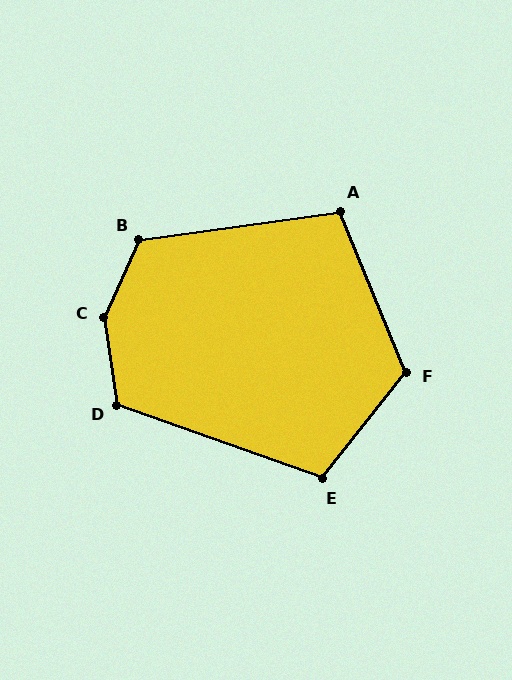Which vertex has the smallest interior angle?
A, at approximately 104 degrees.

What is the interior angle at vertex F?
Approximately 120 degrees (obtuse).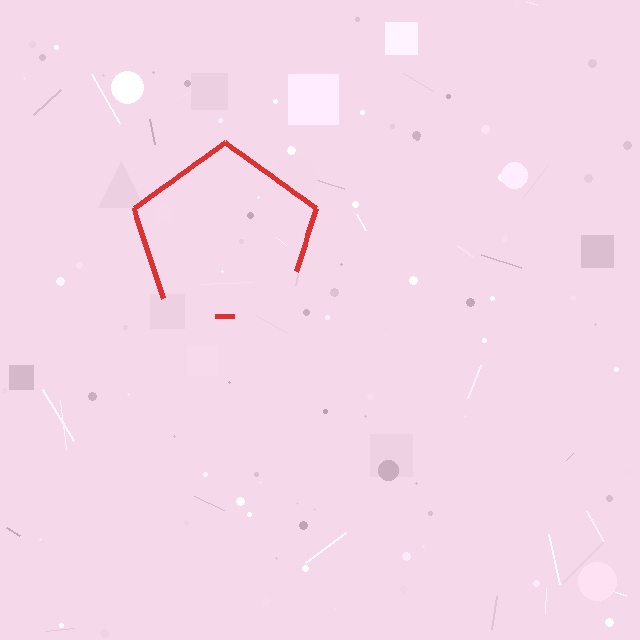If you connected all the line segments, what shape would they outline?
They would outline a pentagon.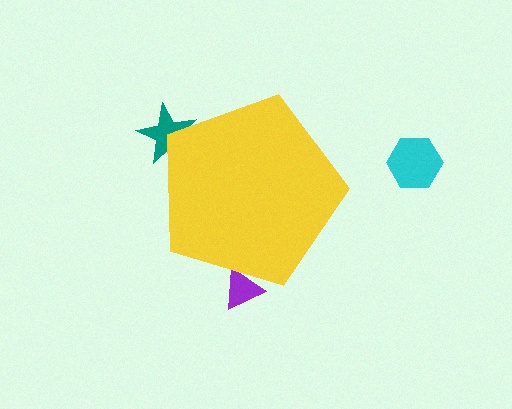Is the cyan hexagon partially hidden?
No, the cyan hexagon is fully visible.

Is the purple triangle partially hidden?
Yes, the purple triangle is partially hidden behind the yellow pentagon.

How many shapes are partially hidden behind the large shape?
2 shapes are partially hidden.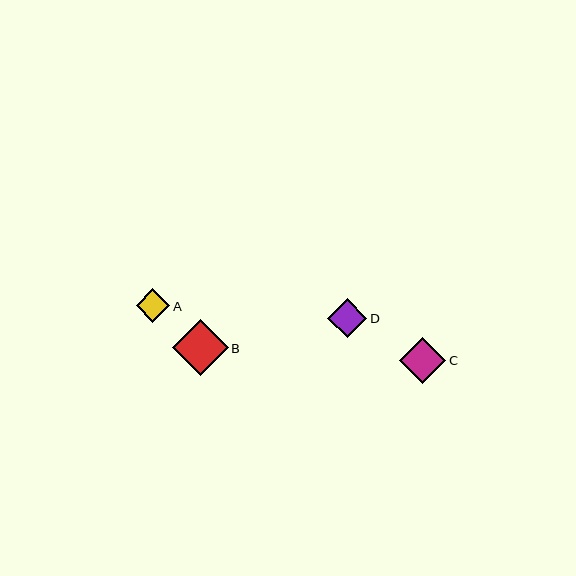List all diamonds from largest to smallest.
From largest to smallest: B, C, D, A.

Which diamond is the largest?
Diamond B is the largest with a size of approximately 55 pixels.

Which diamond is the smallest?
Diamond A is the smallest with a size of approximately 34 pixels.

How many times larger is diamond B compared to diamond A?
Diamond B is approximately 1.6 times the size of diamond A.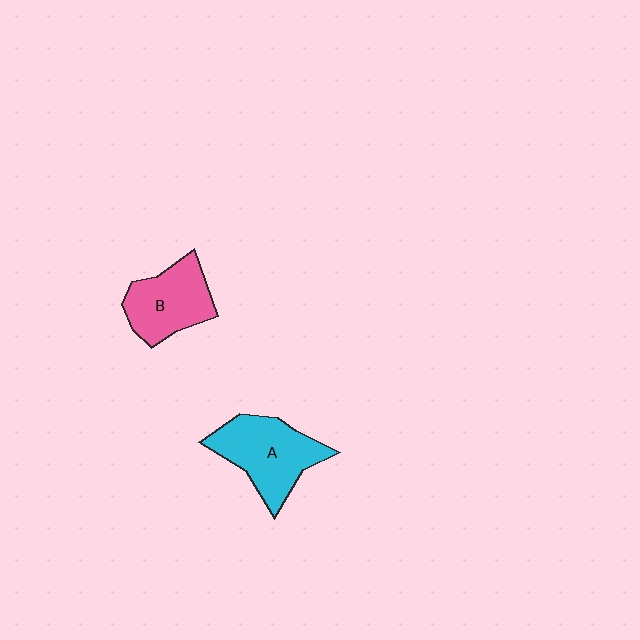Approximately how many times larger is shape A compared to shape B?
Approximately 1.2 times.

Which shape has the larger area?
Shape A (cyan).